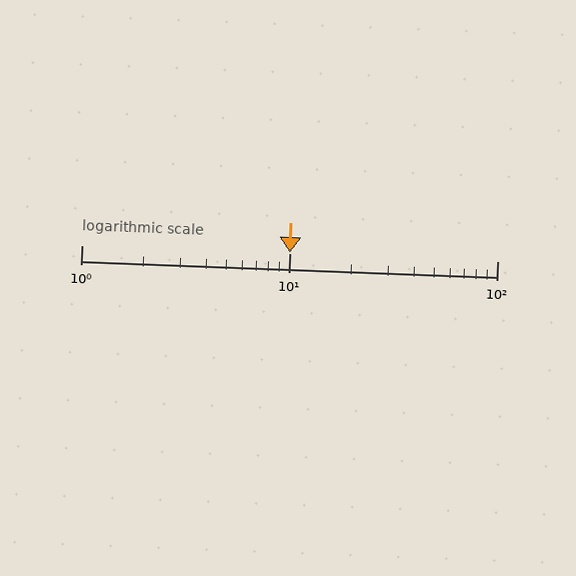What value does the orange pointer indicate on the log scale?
The pointer indicates approximately 10.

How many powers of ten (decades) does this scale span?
The scale spans 2 decades, from 1 to 100.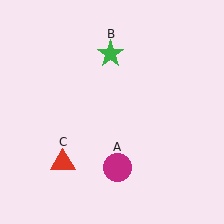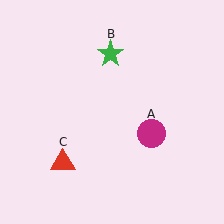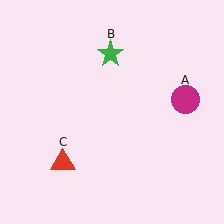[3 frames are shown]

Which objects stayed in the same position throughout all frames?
Green star (object B) and red triangle (object C) remained stationary.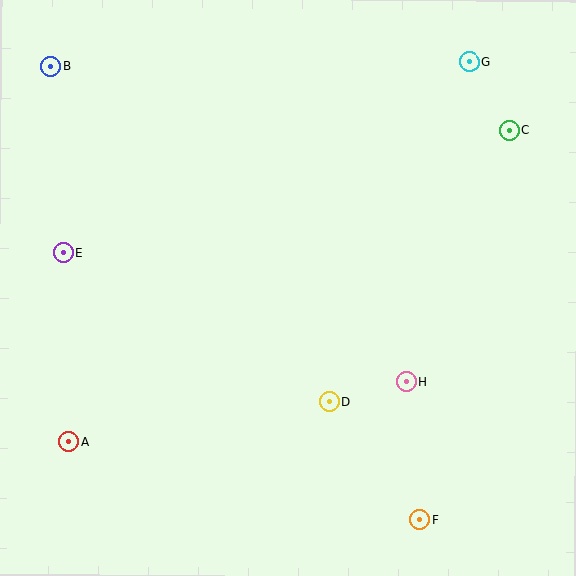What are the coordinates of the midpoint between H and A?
The midpoint between H and A is at (237, 412).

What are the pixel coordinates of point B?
Point B is at (50, 66).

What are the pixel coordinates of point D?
Point D is at (329, 402).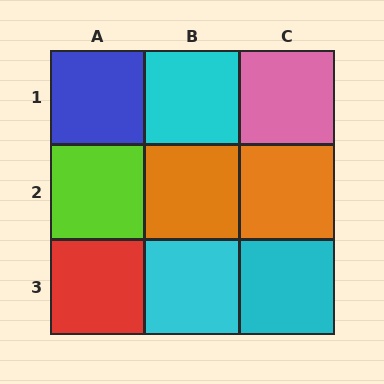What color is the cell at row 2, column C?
Orange.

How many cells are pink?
1 cell is pink.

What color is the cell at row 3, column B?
Cyan.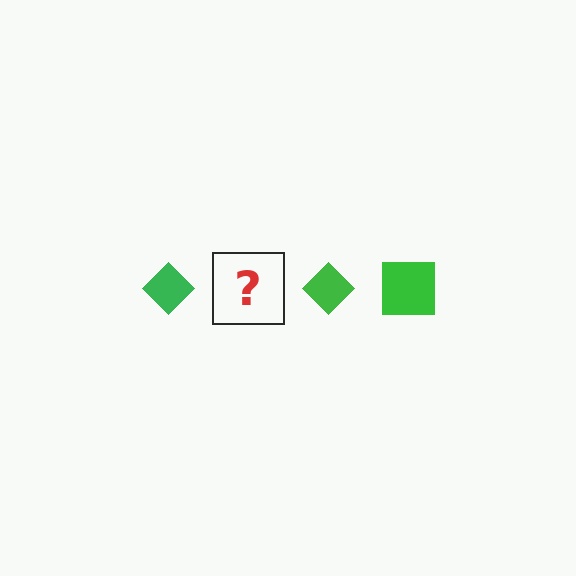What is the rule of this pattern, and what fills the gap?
The rule is that the pattern cycles through diamond, square shapes in green. The gap should be filled with a green square.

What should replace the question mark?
The question mark should be replaced with a green square.